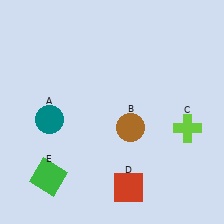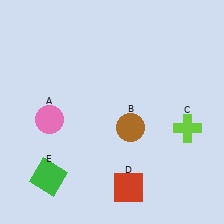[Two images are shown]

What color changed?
The circle (A) changed from teal in Image 1 to pink in Image 2.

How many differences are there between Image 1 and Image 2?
There is 1 difference between the two images.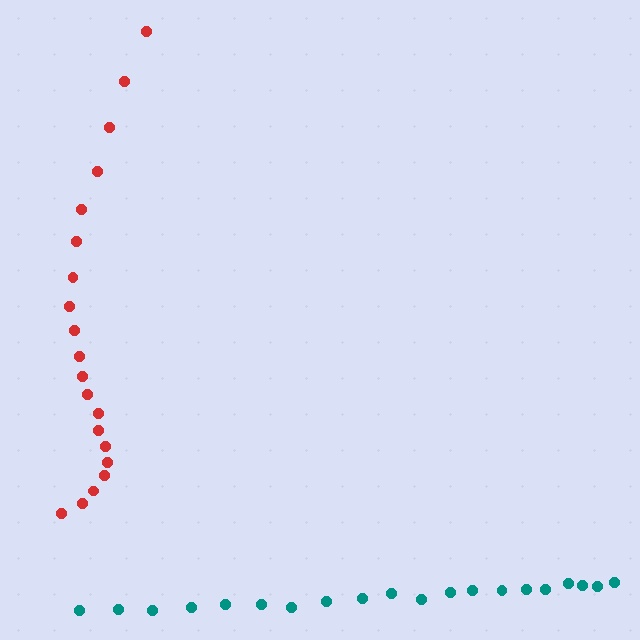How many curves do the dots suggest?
There are 2 distinct paths.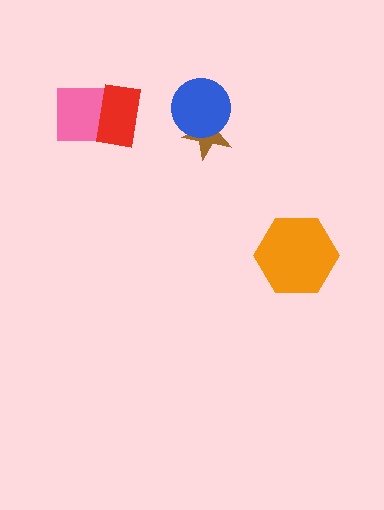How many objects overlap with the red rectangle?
1 object overlaps with the red rectangle.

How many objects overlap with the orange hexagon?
0 objects overlap with the orange hexagon.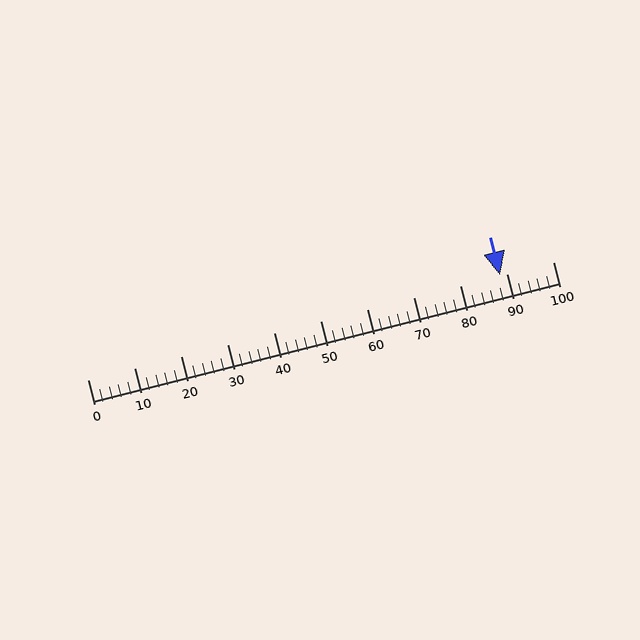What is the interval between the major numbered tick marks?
The major tick marks are spaced 10 units apart.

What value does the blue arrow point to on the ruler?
The blue arrow points to approximately 89.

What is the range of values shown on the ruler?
The ruler shows values from 0 to 100.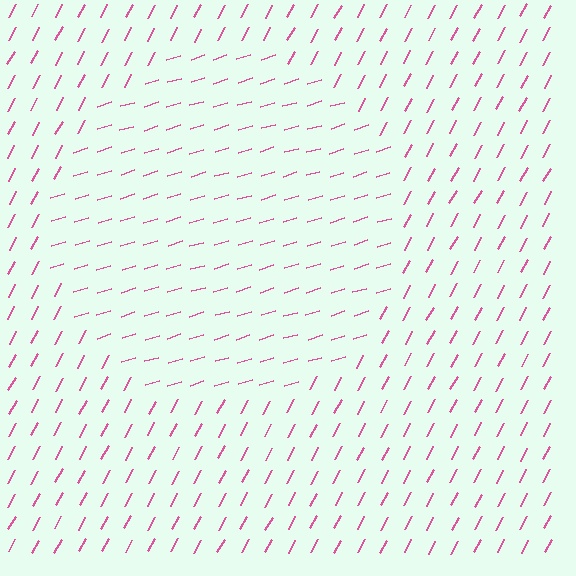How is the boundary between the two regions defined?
The boundary is defined purely by a change in line orientation (approximately 45 degrees difference). All lines are the same color and thickness.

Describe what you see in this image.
The image is filled with small pink line segments. A circle region in the image has lines oriented differently from the surrounding lines, creating a visible texture boundary.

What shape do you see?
I see a circle.